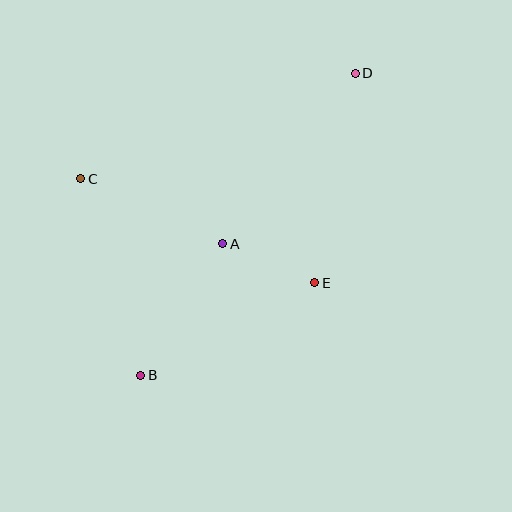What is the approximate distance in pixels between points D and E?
The distance between D and E is approximately 213 pixels.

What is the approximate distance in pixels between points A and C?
The distance between A and C is approximately 156 pixels.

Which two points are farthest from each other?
Points B and D are farthest from each other.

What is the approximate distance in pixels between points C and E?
The distance between C and E is approximately 256 pixels.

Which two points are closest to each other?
Points A and E are closest to each other.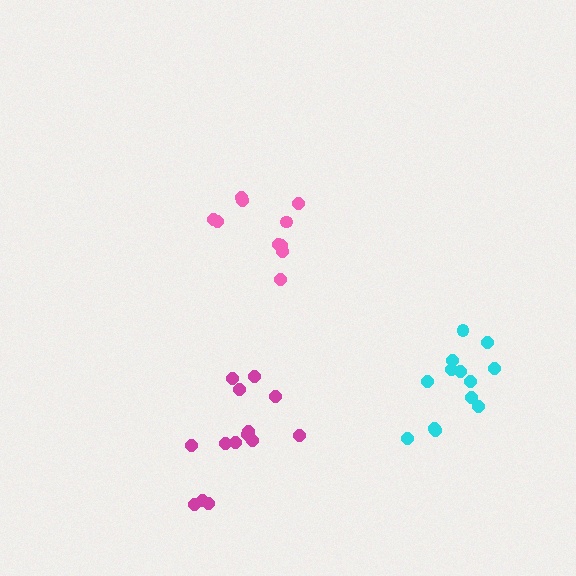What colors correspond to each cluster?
The clusters are colored: pink, cyan, magenta.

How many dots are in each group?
Group 1: 10 dots, Group 2: 13 dots, Group 3: 14 dots (37 total).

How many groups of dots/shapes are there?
There are 3 groups.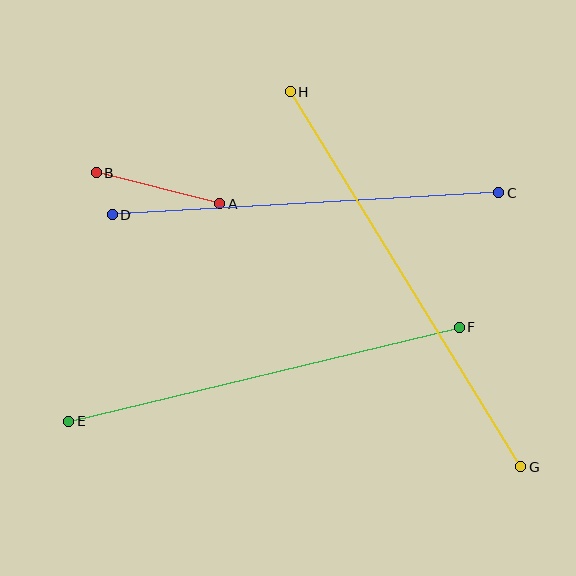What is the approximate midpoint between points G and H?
The midpoint is at approximately (406, 279) pixels.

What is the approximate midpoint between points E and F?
The midpoint is at approximately (264, 374) pixels.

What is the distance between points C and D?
The distance is approximately 387 pixels.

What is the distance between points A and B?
The distance is approximately 127 pixels.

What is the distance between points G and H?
The distance is approximately 440 pixels.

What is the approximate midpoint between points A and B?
The midpoint is at approximately (158, 188) pixels.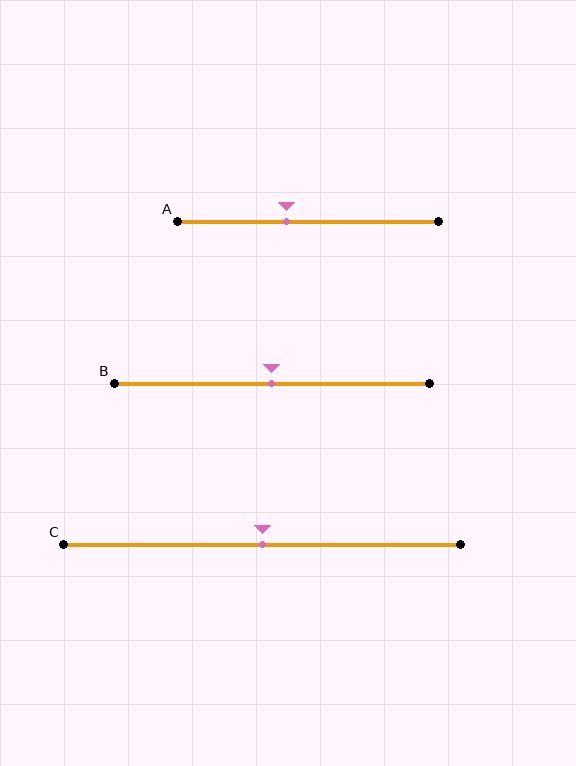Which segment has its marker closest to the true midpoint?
Segment B has its marker closest to the true midpoint.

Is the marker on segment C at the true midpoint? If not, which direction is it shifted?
Yes, the marker on segment C is at the true midpoint.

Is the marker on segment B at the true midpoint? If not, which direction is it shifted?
Yes, the marker on segment B is at the true midpoint.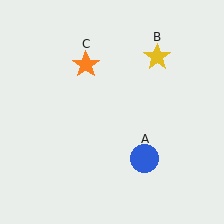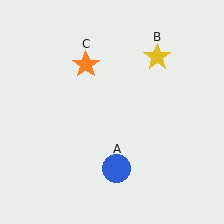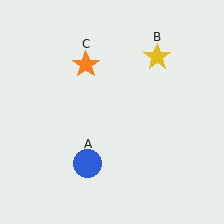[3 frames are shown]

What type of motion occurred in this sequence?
The blue circle (object A) rotated clockwise around the center of the scene.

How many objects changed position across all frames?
1 object changed position: blue circle (object A).